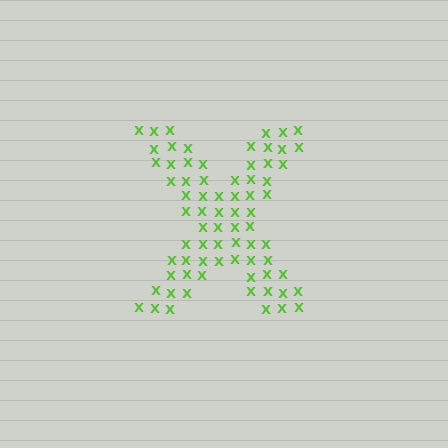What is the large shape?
The large shape is the letter X.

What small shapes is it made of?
It is made of small letter X's.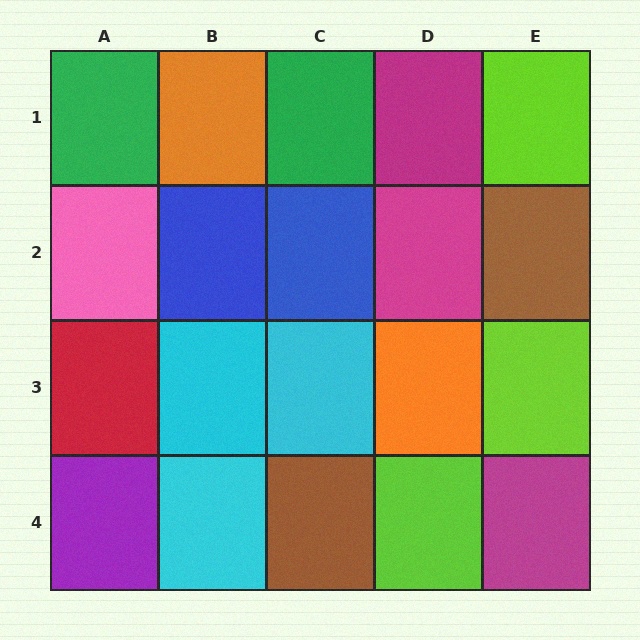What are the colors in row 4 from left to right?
Purple, cyan, brown, lime, magenta.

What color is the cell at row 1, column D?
Magenta.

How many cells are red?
1 cell is red.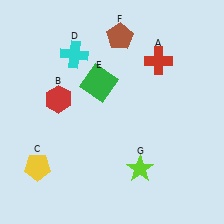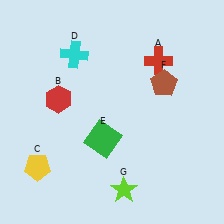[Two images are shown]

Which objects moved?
The objects that moved are: the green square (E), the brown pentagon (F), the lime star (G).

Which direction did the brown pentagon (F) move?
The brown pentagon (F) moved down.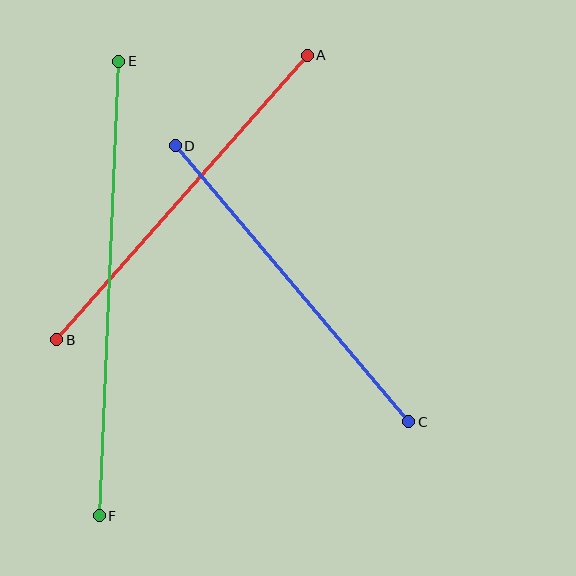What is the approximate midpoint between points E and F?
The midpoint is at approximately (109, 288) pixels.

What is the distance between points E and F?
The distance is approximately 455 pixels.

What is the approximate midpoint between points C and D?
The midpoint is at approximately (292, 284) pixels.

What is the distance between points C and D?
The distance is approximately 362 pixels.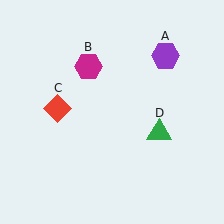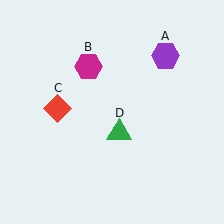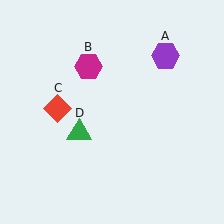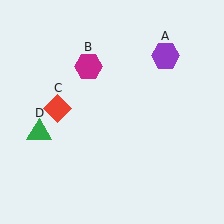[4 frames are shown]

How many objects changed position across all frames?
1 object changed position: green triangle (object D).